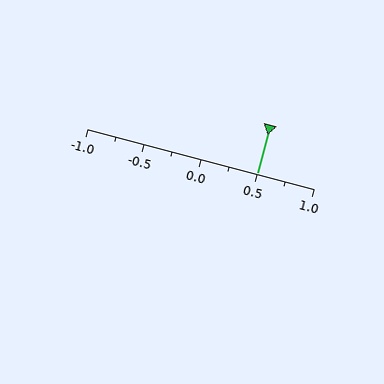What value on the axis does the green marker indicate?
The marker indicates approximately 0.5.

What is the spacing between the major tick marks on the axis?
The major ticks are spaced 0.5 apart.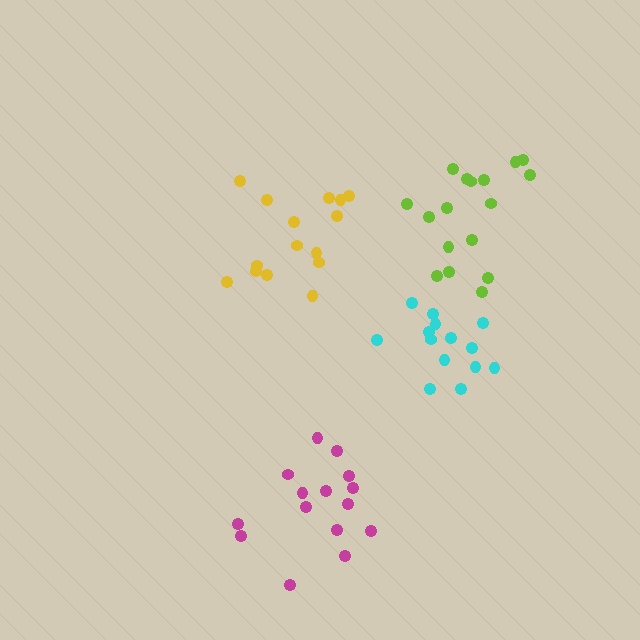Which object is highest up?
The lime cluster is topmost.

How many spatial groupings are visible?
There are 4 spatial groupings.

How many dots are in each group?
Group 1: 15 dots, Group 2: 15 dots, Group 3: 14 dots, Group 4: 17 dots (61 total).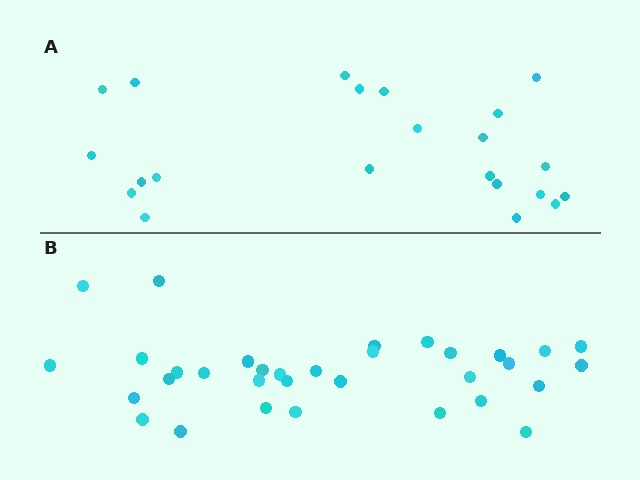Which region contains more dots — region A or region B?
Region B (the bottom region) has more dots.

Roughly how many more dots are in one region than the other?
Region B has roughly 12 or so more dots than region A.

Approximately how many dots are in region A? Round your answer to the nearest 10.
About 20 dots. (The exact count is 22, which rounds to 20.)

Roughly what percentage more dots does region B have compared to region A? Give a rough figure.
About 50% more.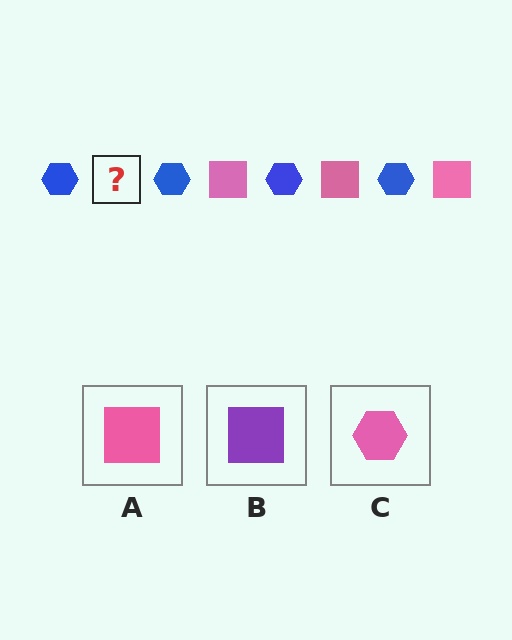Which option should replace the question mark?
Option A.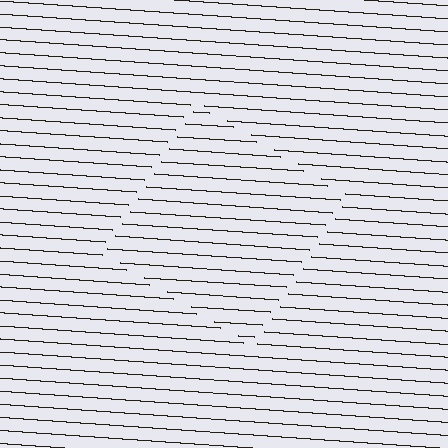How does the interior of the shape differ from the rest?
The interior of the shape contains the same grating, shifted by half a period — the contour is defined by the phase discontinuity where line-ends from the inner and outer gratings abut.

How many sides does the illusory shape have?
4 sides — the line-ends trace a square.